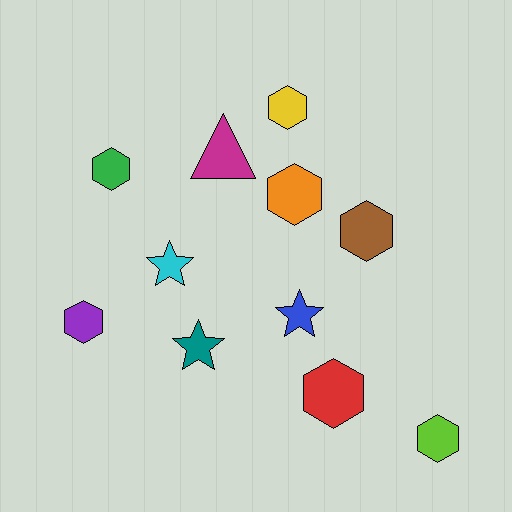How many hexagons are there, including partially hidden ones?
There are 7 hexagons.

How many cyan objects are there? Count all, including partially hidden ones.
There is 1 cyan object.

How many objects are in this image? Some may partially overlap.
There are 11 objects.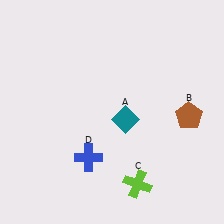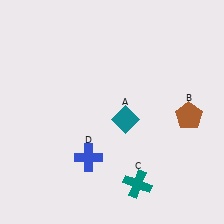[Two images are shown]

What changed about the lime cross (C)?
In Image 1, C is lime. In Image 2, it changed to teal.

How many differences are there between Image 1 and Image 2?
There is 1 difference between the two images.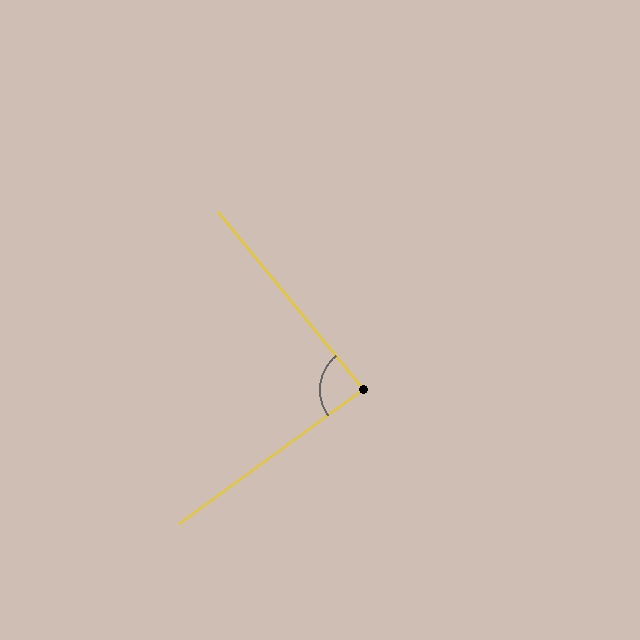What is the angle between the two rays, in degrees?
Approximately 87 degrees.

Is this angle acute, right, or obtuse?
It is approximately a right angle.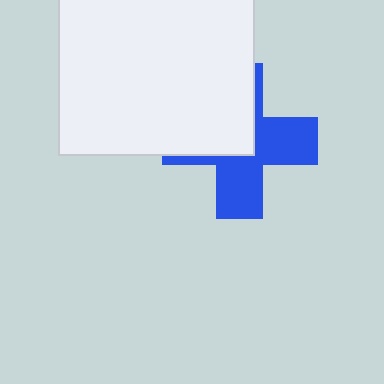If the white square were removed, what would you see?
You would see the complete blue cross.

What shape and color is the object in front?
The object in front is a white square.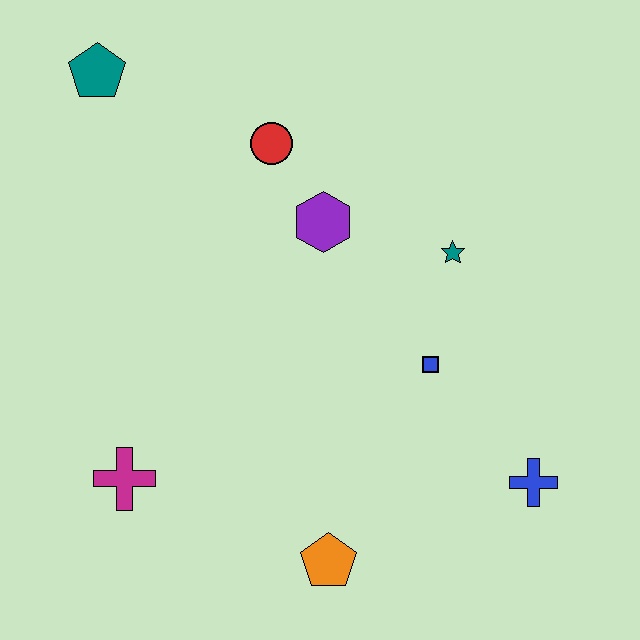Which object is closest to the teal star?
The blue square is closest to the teal star.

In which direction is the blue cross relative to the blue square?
The blue cross is below the blue square.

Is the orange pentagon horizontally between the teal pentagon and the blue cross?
Yes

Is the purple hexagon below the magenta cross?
No